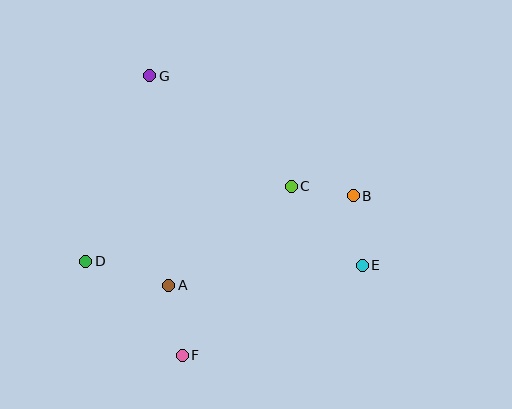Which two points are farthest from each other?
Points E and G are farthest from each other.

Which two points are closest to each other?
Points B and C are closest to each other.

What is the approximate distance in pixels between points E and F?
The distance between E and F is approximately 201 pixels.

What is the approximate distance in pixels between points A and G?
The distance between A and G is approximately 211 pixels.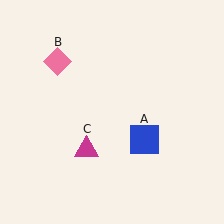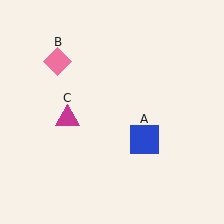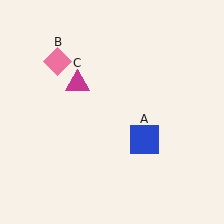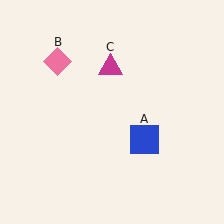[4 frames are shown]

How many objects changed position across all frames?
1 object changed position: magenta triangle (object C).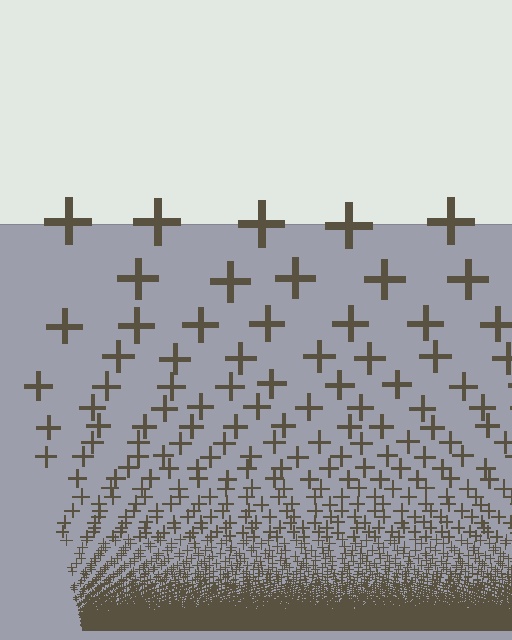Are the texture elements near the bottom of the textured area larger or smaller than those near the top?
Smaller. The gradient is inverted — elements near the bottom are smaller and denser.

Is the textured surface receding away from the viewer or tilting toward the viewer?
The surface appears to tilt toward the viewer. Texture elements get larger and sparser toward the top.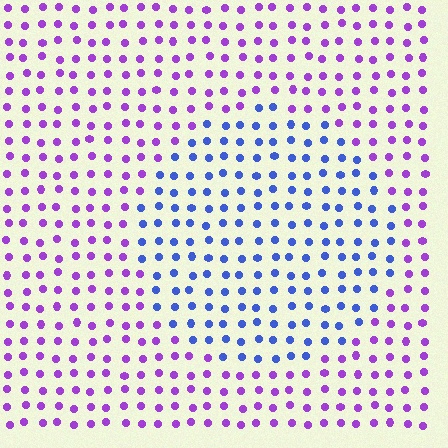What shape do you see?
I see a circle.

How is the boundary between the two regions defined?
The boundary is defined purely by a slight shift in hue (about 52 degrees). Spacing, size, and orientation are identical on both sides.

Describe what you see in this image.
The image is filled with small purple elements in a uniform arrangement. A circle-shaped region is visible where the elements are tinted to a slightly different hue, forming a subtle color boundary.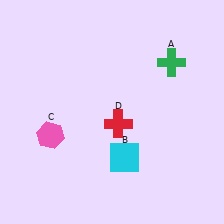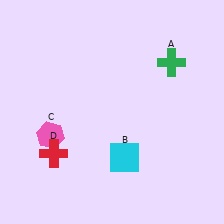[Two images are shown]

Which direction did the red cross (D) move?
The red cross (D) moved left.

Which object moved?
The red cross (D) moved left.